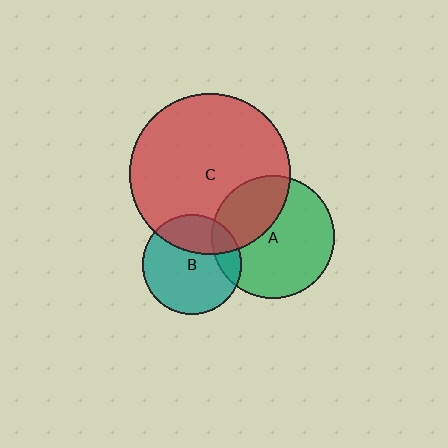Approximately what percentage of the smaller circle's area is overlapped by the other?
Approximately 30%.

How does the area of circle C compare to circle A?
Approximately 1.7 times.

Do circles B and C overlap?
Yes.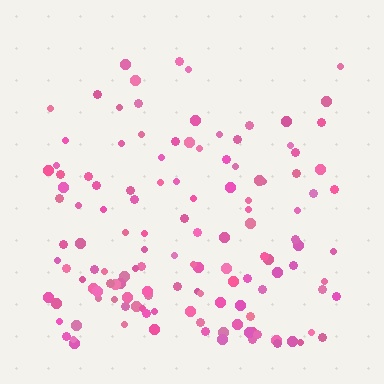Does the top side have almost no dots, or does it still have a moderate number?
Still a moderate number, just noticeably fewer than the bottom.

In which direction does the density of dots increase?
From top to bottom, with the bottom side densest.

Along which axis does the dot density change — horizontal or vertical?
Vertical.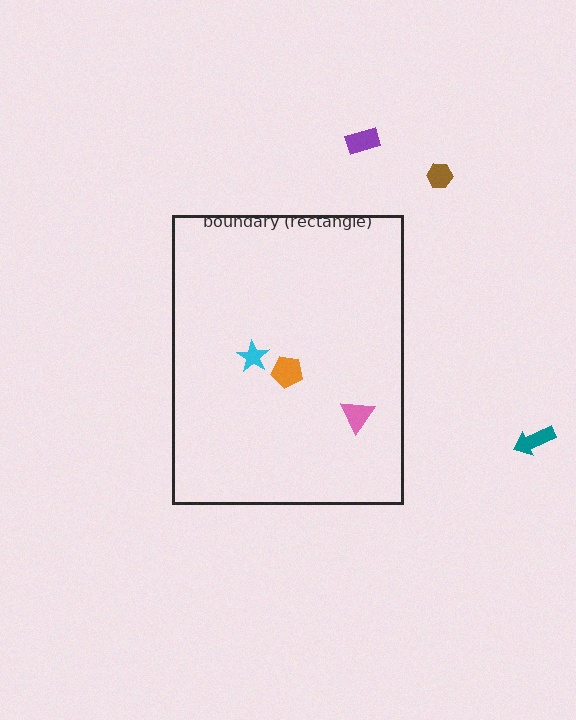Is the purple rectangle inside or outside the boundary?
Outside.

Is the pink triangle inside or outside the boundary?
Inside.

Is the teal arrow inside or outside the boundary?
Outside.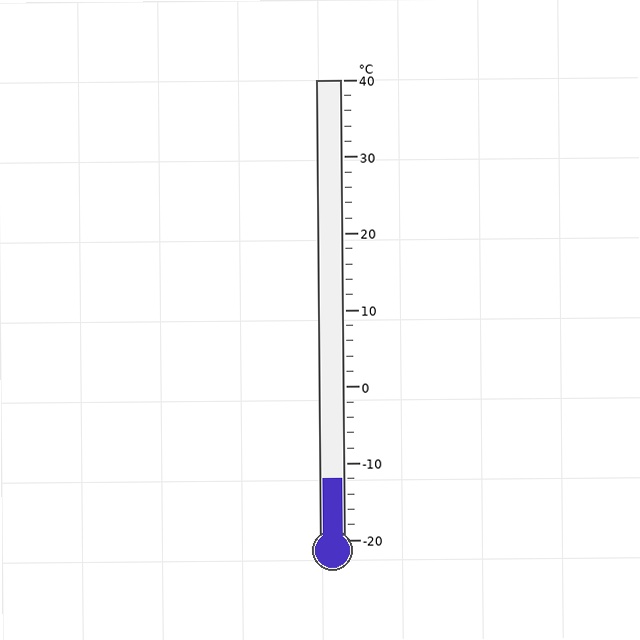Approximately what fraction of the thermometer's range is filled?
The thermometer is filled to approximately 15% of its range.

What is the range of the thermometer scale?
The thermometer scale ranges from -20°C to 40°C.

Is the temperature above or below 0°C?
The temperature is below 0°C.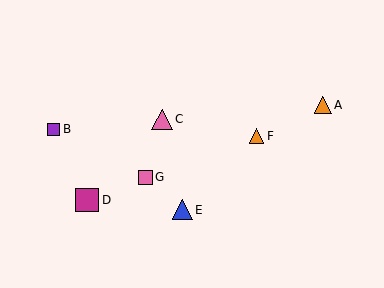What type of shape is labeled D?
Shape D is a magenta square.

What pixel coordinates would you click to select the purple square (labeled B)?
Click at (54, 129) to select the purple square B.